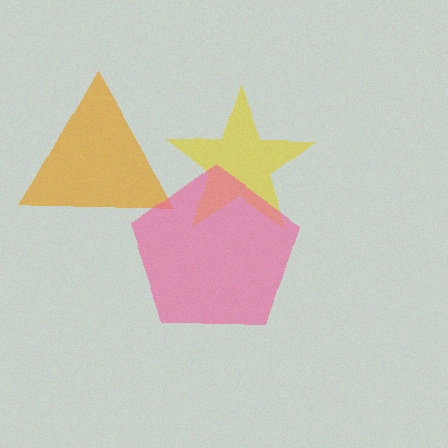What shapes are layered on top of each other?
The layered shapes are: a yellow star, an orange triangle, a pink pentagon.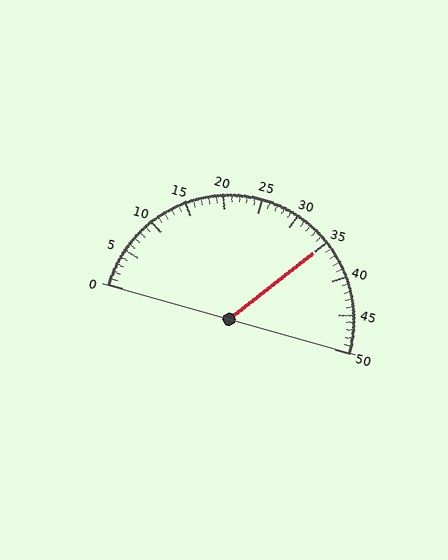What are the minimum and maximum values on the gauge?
The gauge ranges from 0 to 50.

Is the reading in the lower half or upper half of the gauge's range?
The reading is in the upper half of the range (0 to 50).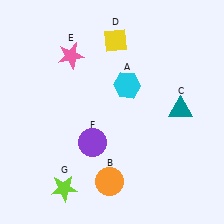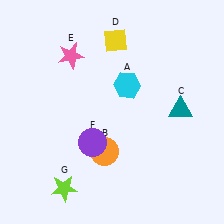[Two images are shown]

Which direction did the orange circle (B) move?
The orange circle (B) moved up.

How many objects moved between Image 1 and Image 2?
1 object moved between the two images.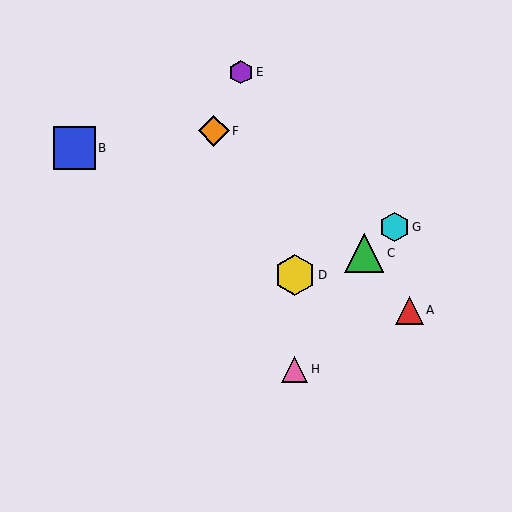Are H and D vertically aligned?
Yes, both are at x≈295.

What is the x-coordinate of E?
Object E is at x≈241.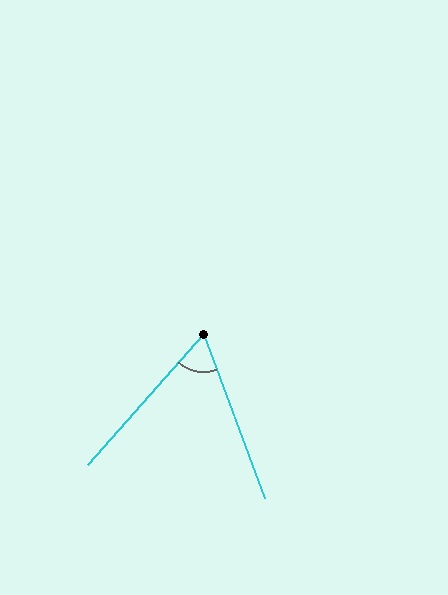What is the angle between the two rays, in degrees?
Approximately 62 degrees.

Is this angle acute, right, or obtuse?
It is acute.